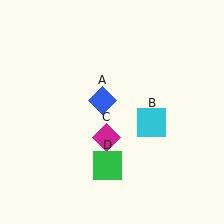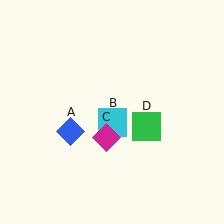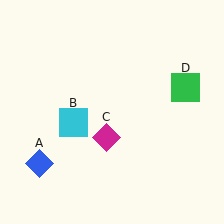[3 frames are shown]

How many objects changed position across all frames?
3 objects changed position: blue diamond (object A), cyan square (object B), green square (object D).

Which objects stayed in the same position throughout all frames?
Magenta diamond (object C) remained stationary.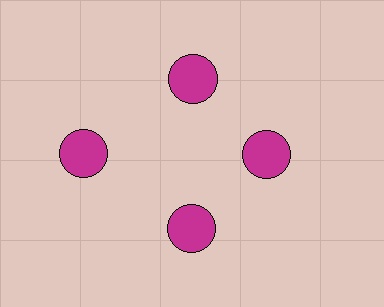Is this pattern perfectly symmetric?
No. The 4 magenta circles are arranged in a ring, but one element near the 9 o'clock position is pushed outward from the center, breaking the 4-fold rotational symmetry.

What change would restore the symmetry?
The symmetry would be restored by moving it inward, back onto the ring so that all 4 circles sit at equal angles and equal distance from the center.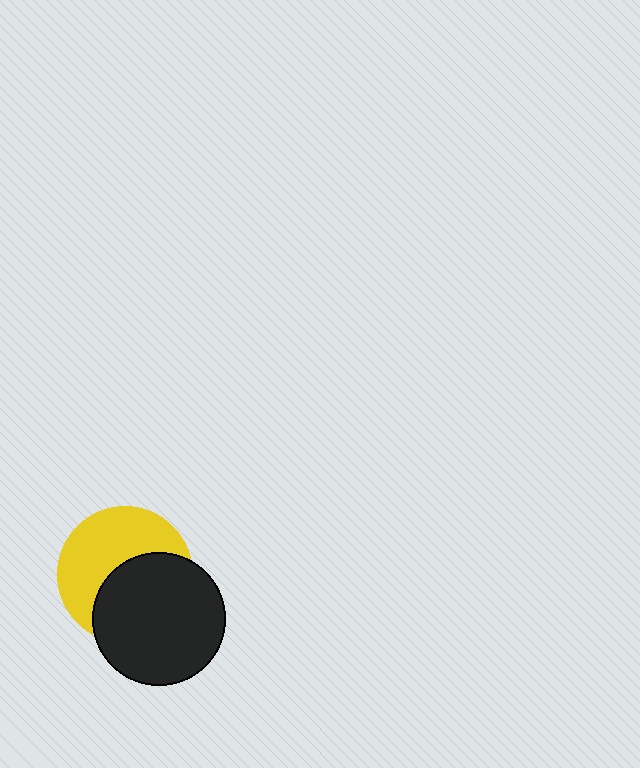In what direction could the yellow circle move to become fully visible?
The yellow circle could move toward the upper-left. That would shift it out from behind the black circle entirely.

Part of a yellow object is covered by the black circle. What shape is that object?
It is a circle.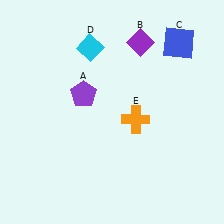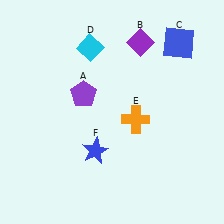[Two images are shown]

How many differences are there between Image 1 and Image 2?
There is 1 difference between the two images.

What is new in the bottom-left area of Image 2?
A blue star (F) was added in the bottom-left area of Image 2.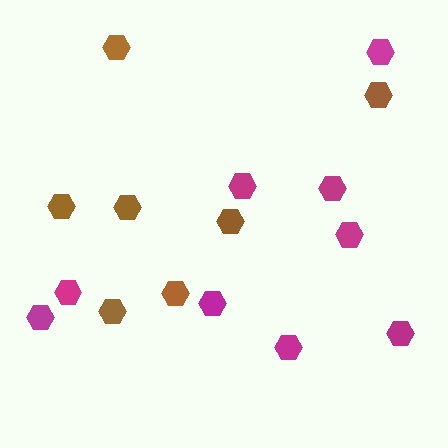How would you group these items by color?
There are 2 groups: one group of brown hexagons (7) and one group of magenta hexagons (9).